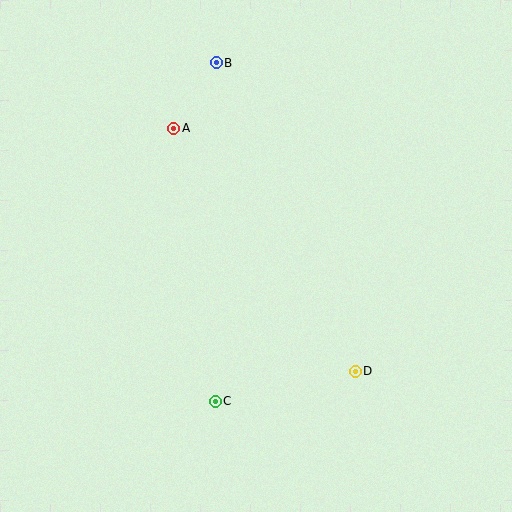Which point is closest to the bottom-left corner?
Point C is closest to the bottom-left corner.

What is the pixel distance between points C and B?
The distance between C and B is 338 pixels.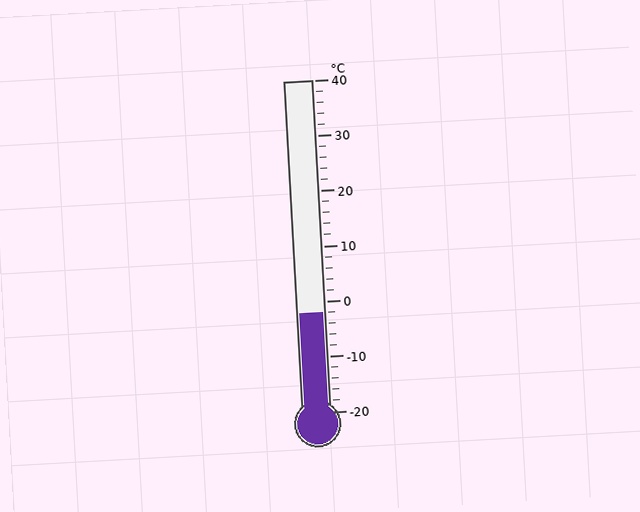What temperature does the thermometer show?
The thermometer shows approximately -2°C.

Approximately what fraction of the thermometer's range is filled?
The thermometer is filled to approximately 30% of its range.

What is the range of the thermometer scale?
The thermometer scale ranges from -20°C to 40°C.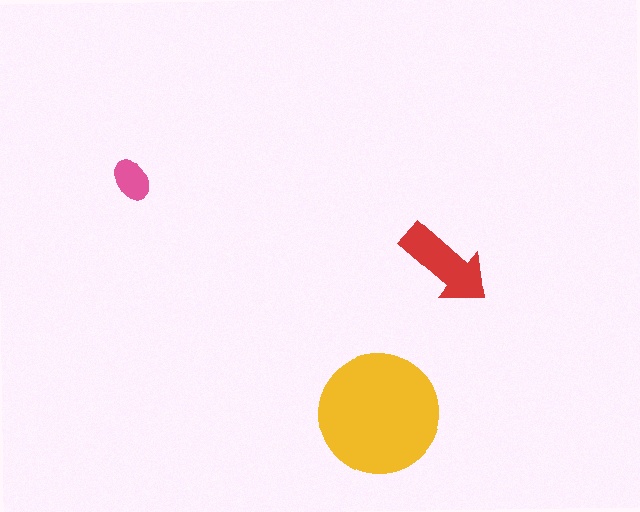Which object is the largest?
The yellow circle.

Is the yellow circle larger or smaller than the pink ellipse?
Larger.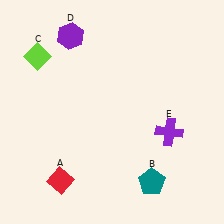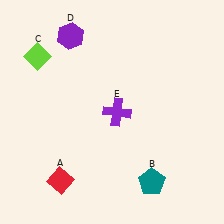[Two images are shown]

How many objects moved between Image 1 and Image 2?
1 object moved between the two images.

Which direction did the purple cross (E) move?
The purple cross (E) moved left.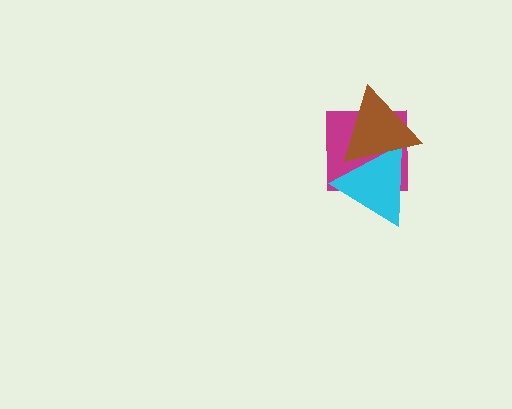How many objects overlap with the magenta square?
2 objects overlap with the magenta square.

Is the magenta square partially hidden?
Yes, it is partially covered by another shape.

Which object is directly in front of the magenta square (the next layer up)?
The cyan triangle is directly in front of the magenta square.